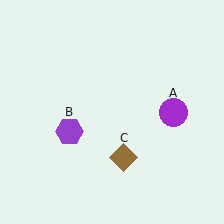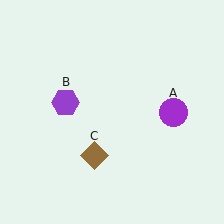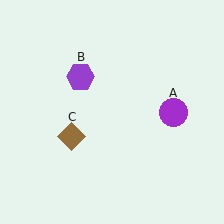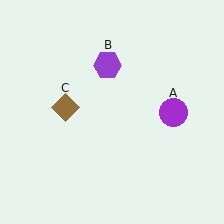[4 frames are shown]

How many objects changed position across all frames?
2 objects changed position: purple hexagon (object B), brown diamond (object C).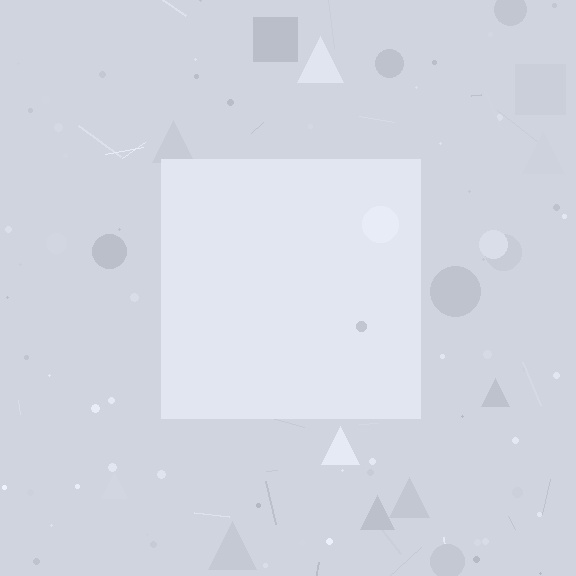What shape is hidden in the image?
A square is hidden in the image.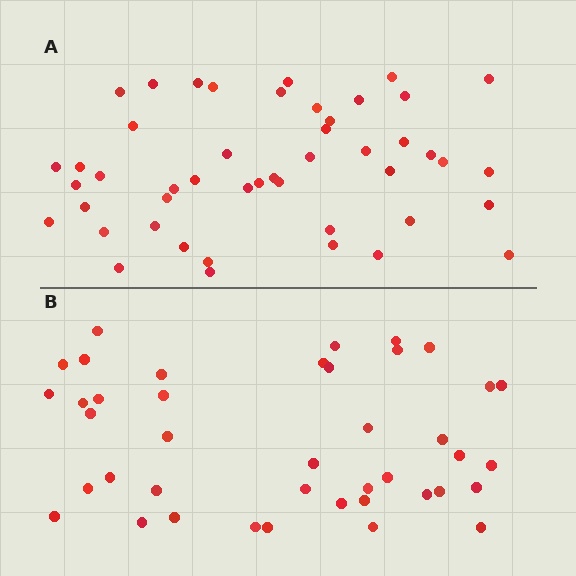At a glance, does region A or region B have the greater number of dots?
Region A (the top region) has more dots.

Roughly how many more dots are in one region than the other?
Region A has about 6 more dots than region B.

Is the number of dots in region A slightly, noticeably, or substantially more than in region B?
Region A has only slightly more — the two regions are fairly close. The ratio is roughly 1.1 to 1.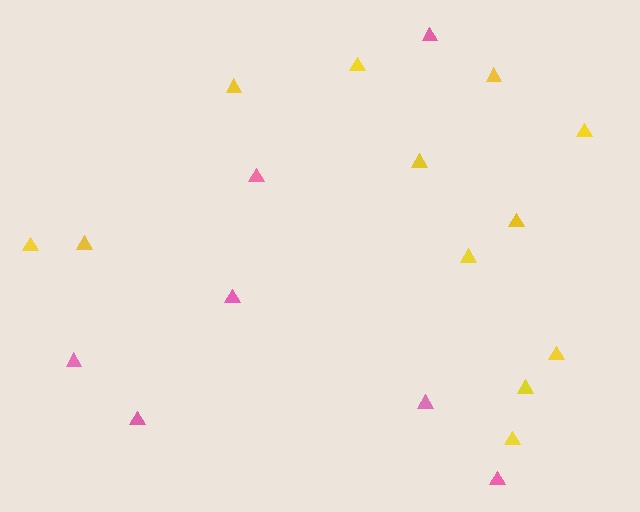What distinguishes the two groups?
There are 2 groups: one group of pink triangles (7) and one group of yellow triangles (12).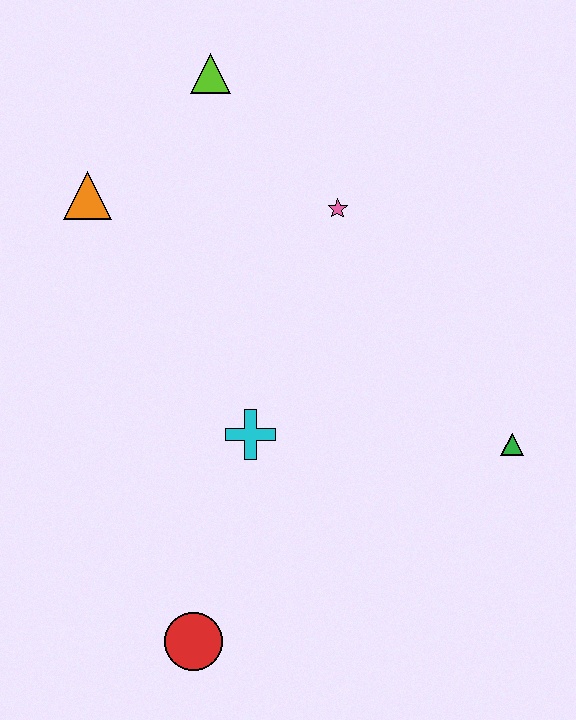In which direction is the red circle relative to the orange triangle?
The red circle is below the orange triangle.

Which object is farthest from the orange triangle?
The green triangle is farthest from the orange triangle.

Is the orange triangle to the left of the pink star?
Yes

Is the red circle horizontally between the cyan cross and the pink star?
No